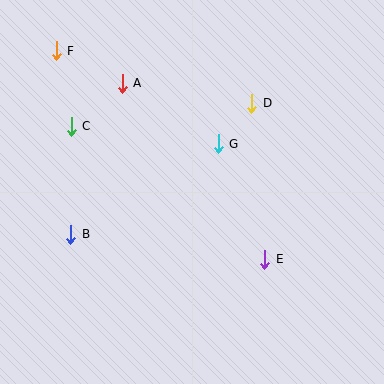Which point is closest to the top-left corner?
Point F is closest to the top-left corner.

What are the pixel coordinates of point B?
Point B is at (71, 234).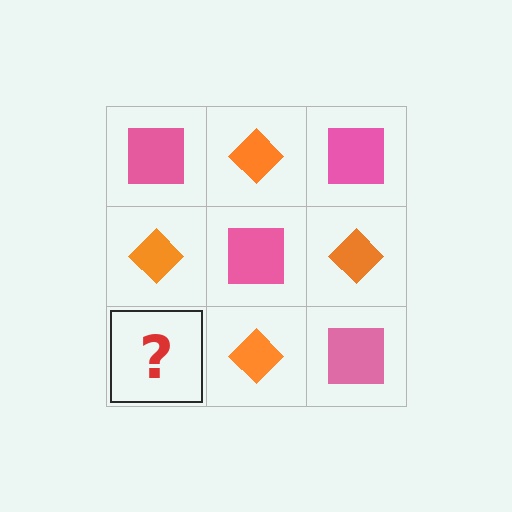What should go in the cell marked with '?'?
The missing cell should contain a pink square.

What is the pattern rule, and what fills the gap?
The rule is that it alternates pink square and orange diamond in a checkerboard pattern. The gap should be filled with a pink square.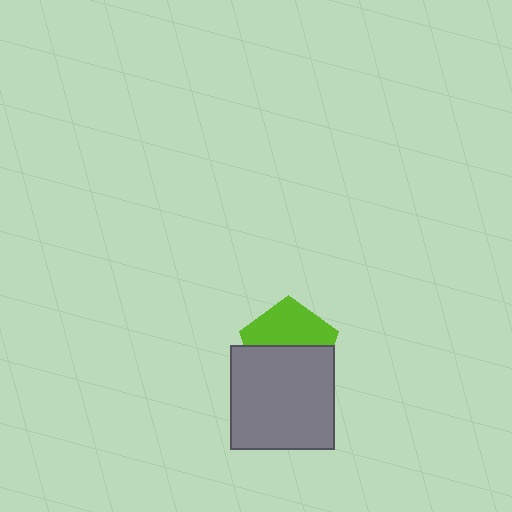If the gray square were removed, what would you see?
You would see the complete lime pentagon.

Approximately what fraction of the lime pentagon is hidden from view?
Roughly 52% of the lime pentagon is hidden behind the gray square.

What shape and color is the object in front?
The object in front is a gray square.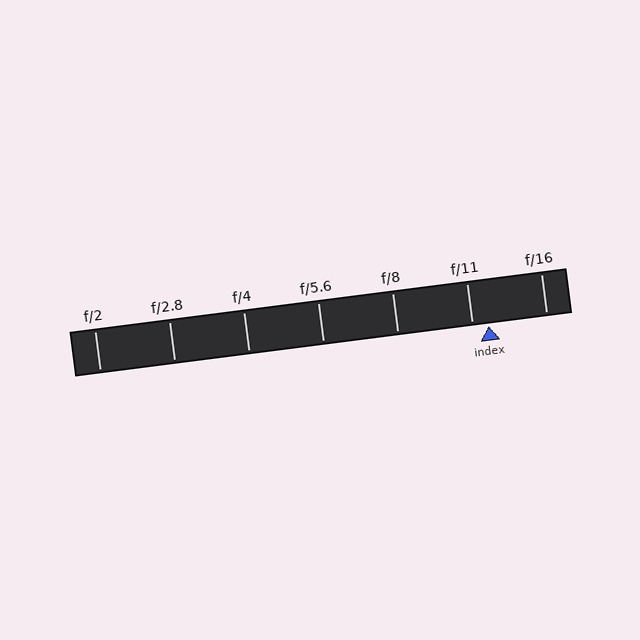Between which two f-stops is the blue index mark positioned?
The index mark is between f/11 and f/16.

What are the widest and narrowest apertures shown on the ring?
The widest aperture shown is f/2 and the narrowest is f/16.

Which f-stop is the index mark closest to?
The index mark is closest to f/11.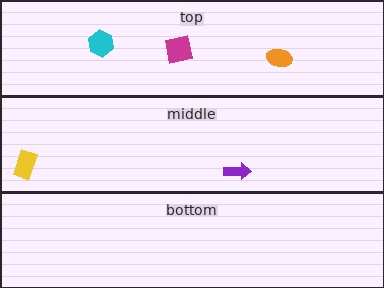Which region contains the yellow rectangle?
The middle region.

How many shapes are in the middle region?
2.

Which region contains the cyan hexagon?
The top region.